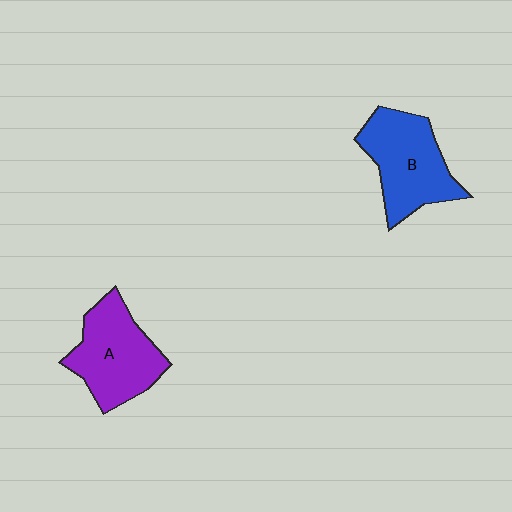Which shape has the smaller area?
Shape A (purple).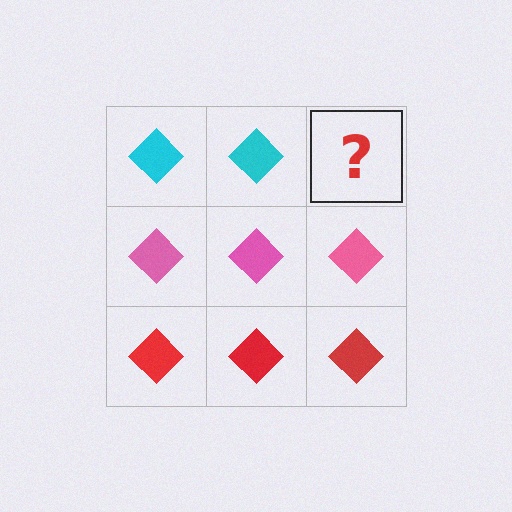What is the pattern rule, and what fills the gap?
The rule is that each row has a consistent color. The gap should be filled with a cyan diamond.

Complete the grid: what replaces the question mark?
The question mark should be replaced with a cyan diamond.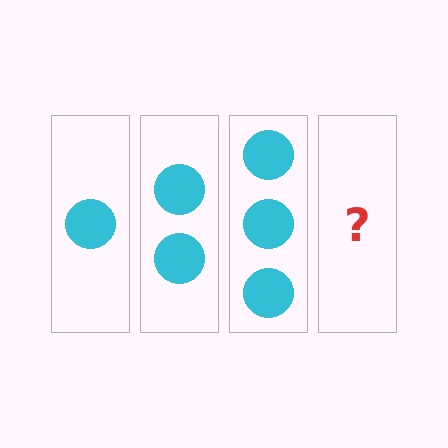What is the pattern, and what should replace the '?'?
The pattern is that each step adds one more circle. The '?' should be 4 circles.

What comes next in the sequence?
The next element should be 4 circles.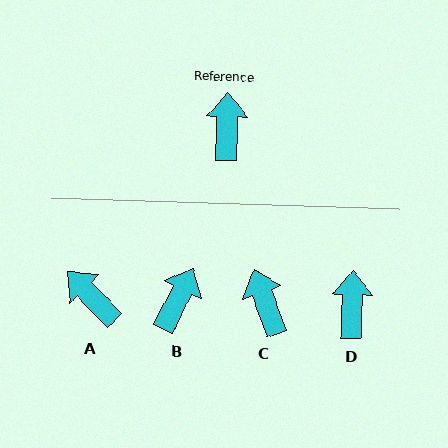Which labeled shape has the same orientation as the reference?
D.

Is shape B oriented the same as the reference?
No, it is off by about 25 degrees.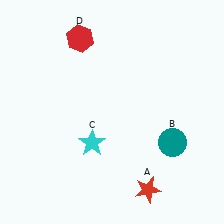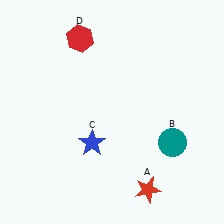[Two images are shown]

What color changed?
The star (C) changed from cyan in Image 1 to blue in Image 2.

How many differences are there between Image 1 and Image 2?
There is 1 difference between the two images.